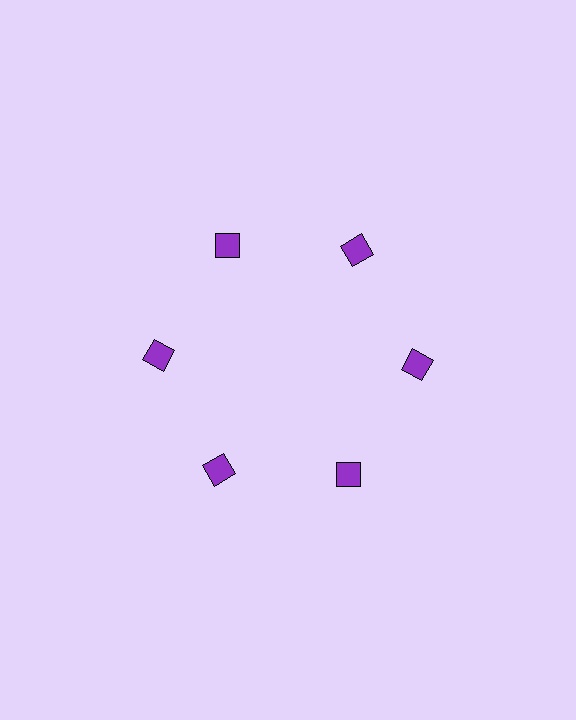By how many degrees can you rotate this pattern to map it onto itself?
The pattern maps onto itself every 60 degrees of rotation.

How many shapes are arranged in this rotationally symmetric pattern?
There are 6 shapes, arranged in 6 groups of 1.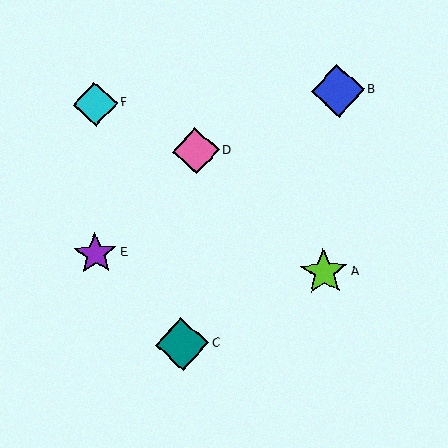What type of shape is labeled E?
Shape E is a purple star.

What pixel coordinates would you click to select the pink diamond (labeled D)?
Click at (196, 151) to select the pink diamond D.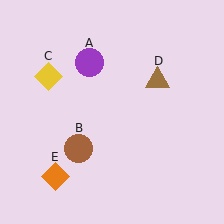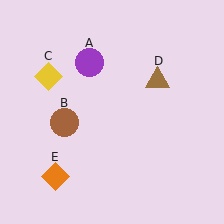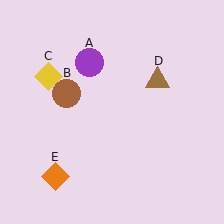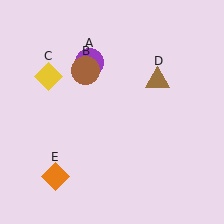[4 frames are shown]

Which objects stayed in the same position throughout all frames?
Purple circle (object A) and yellow diamond (object C) and brown triangle (object D) and orange diamond (object E) remained stationary.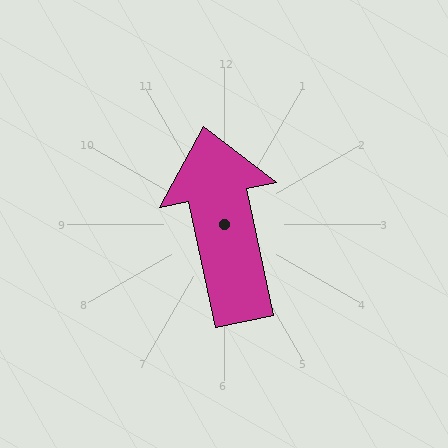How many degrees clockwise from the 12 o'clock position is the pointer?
Approximately 348 degrees.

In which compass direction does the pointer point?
North.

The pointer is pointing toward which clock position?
Roughly 12 o'clock.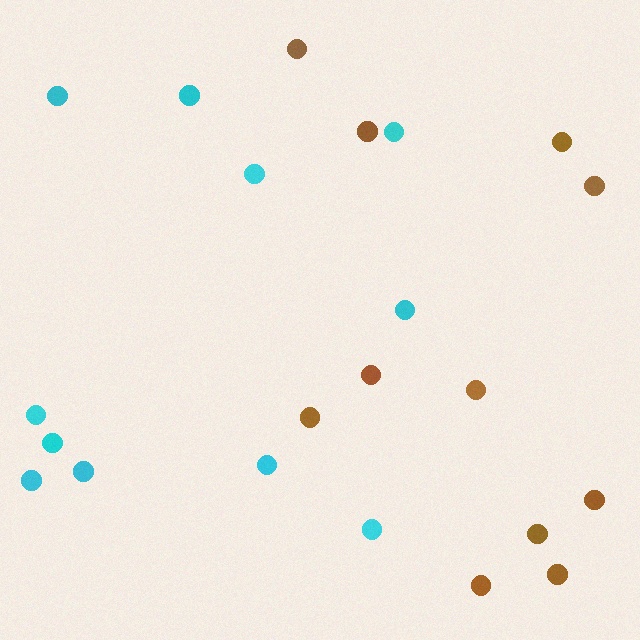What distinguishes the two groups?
There are 2 groups: one group of cyan circles (11) and one group of brown circles (11).